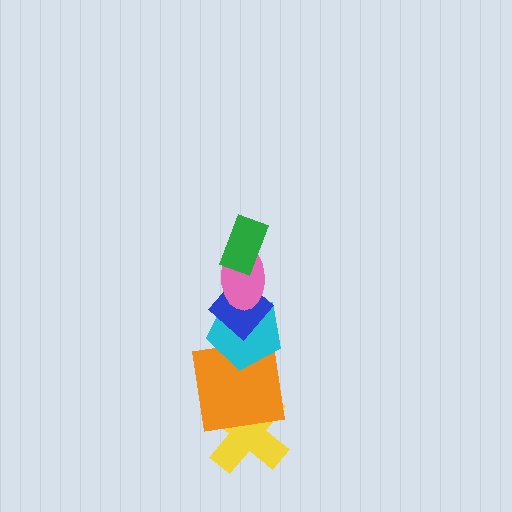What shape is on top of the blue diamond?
The pink ellipse is on top of the blue diamond.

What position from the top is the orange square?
The orange square is 5th from the top.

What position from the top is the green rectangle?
The green rectangle is 1st from the top.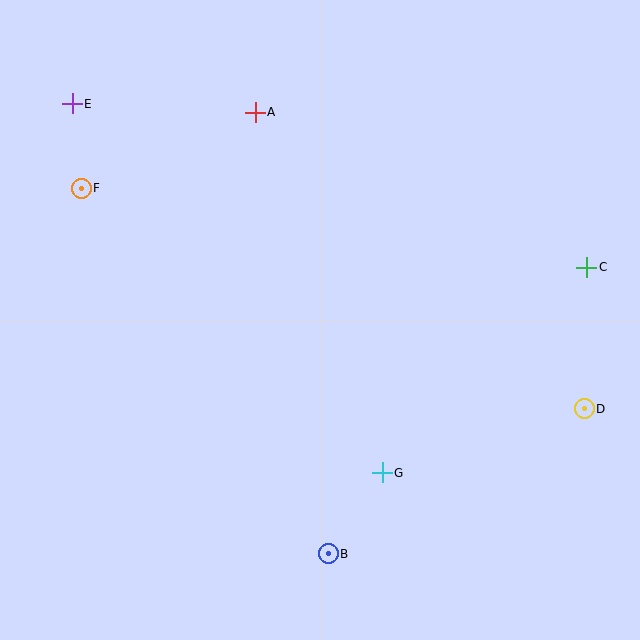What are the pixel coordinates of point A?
Point A is at (255, 112).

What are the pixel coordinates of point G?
Point G is at (382, 473).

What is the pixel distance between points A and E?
The distance between A and E is 183 pixels.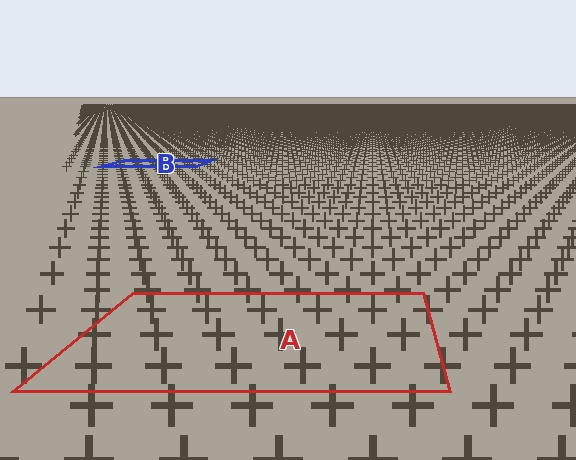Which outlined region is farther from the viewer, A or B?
Region B is farther from the viewer — the texture elements inside it appear smaller and more densely packed.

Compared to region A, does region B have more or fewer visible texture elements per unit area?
Region B has more texture elements per unit area — they are packed more densely because it is farther away.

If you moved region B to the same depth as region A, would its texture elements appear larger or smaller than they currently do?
They would appear larger. At a closer depth, the same texture elements are projected at a bigger on-screen size.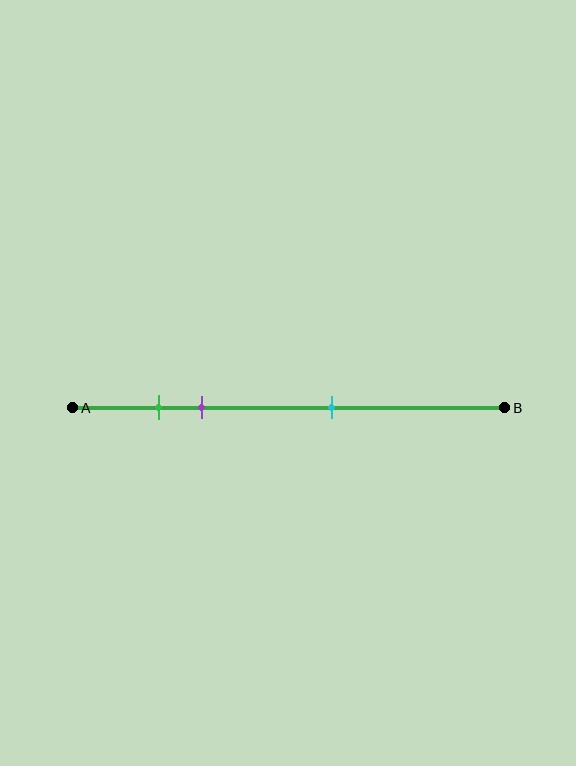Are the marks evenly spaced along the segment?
No, the marks are not evenly spaced.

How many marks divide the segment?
There are 3 marks dividing the segment.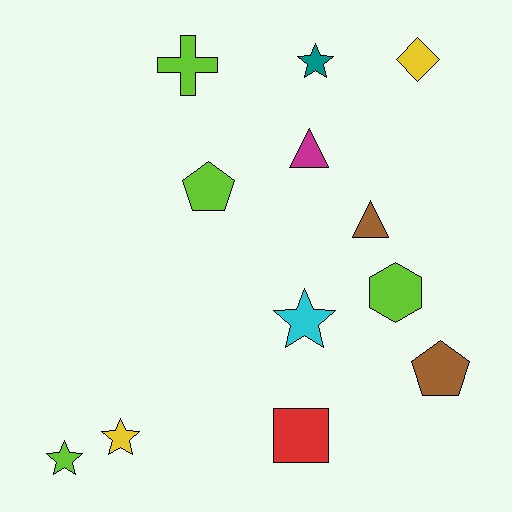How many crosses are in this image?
There is 1 cross.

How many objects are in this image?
There are 12 objects.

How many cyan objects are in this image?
There is 1 cyan object.